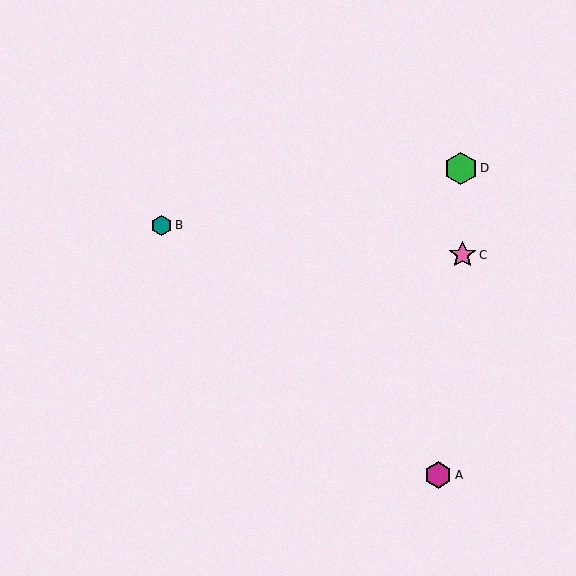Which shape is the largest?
The green hexagon (labeled D) is the largest.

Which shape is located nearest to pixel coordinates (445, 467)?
The magenta hexagon (labeled A) at (438, 475) is nearest to that location.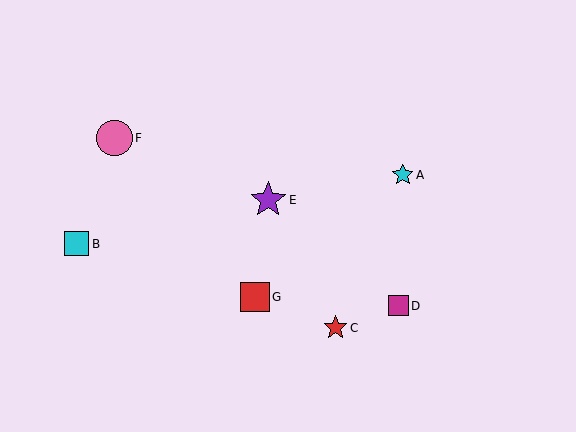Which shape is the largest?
The purple star (labeled E) is the largest.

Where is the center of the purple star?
The center of the purple star is at (268, 200).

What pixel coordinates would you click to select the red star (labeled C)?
Click at (336, 328) to select the red star C.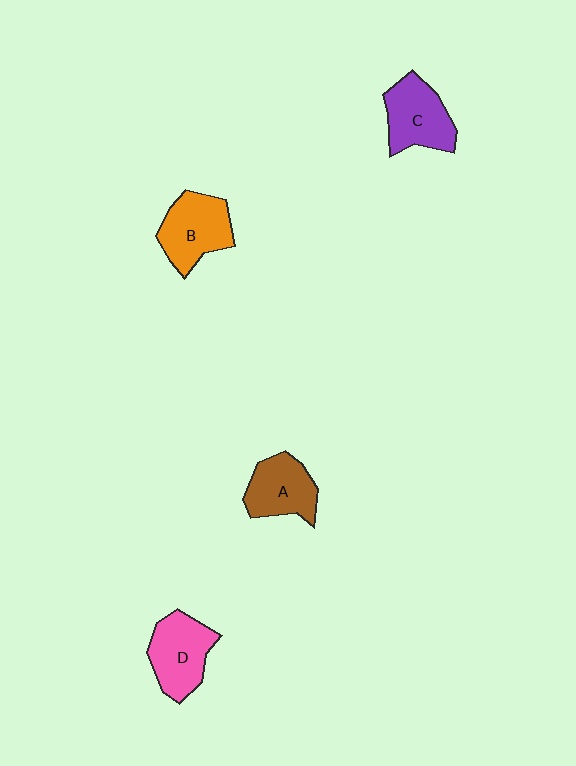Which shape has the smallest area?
Shape A (brown).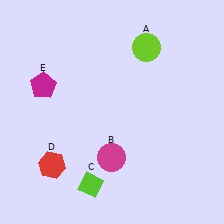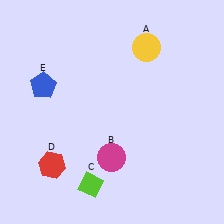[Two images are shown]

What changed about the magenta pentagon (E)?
In Image 1, E is magenta. In Image 2, it changed to blue.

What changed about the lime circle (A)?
In Image 1, A is lime. In Image 2, it changed to yellow.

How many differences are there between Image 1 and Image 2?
There are 2 differences between the two images.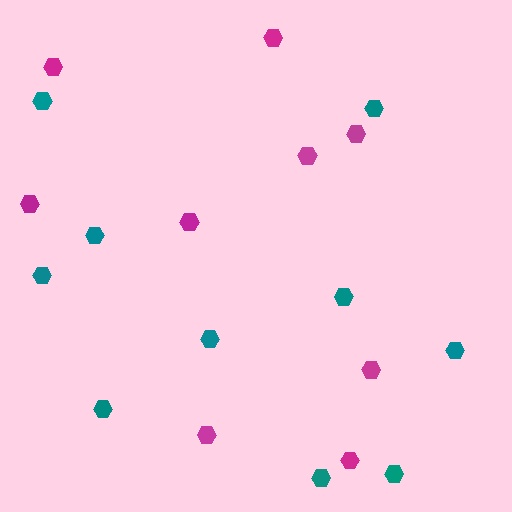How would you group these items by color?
There are 2 groups: one group of teal hexagons (10) and one group of magenta hexagons (9).